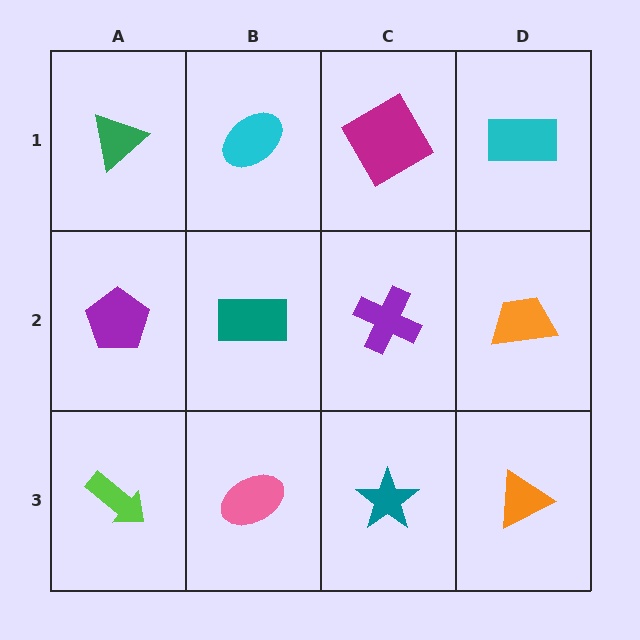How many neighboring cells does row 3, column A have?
2.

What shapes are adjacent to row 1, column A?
A purple pentagon (row 2, column A), a cyan ellipse (row 1, column B).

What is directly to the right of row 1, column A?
A cyan ellipse.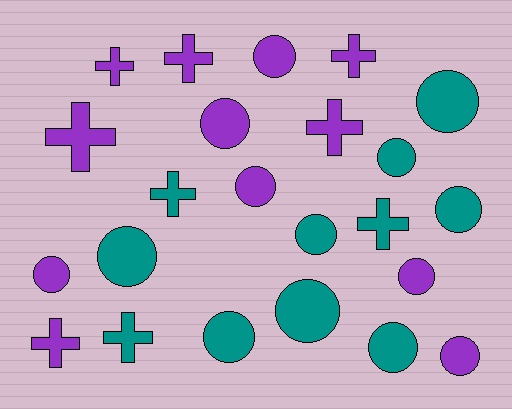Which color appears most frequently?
Purple, with 12 objects.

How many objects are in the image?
There are 23 objects.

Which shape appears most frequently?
Circle, with 14 objects.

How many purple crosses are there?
There are 6 purple crosses.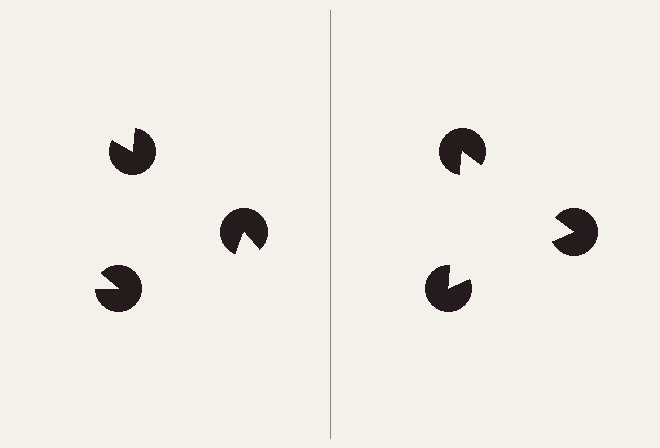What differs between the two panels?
The pac-man discs are positioned identically on both sides; only the wedge orientations differ. On the right they align to a triangle; on the left they are misaligned.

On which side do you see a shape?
An illusory triangle appears on the right side. On the left side the wedge cuts are rotated, so no coherent shape forms.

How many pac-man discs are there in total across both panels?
6 — 3 on each side.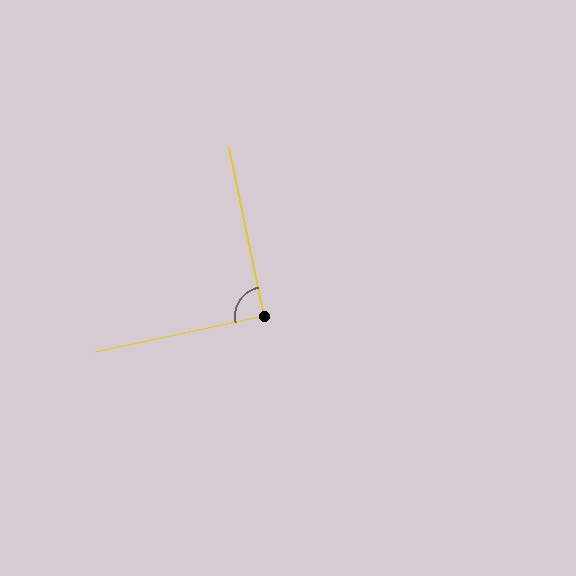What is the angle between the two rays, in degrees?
Approximately 90 degrees.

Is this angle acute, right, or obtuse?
It is approximately a right angle.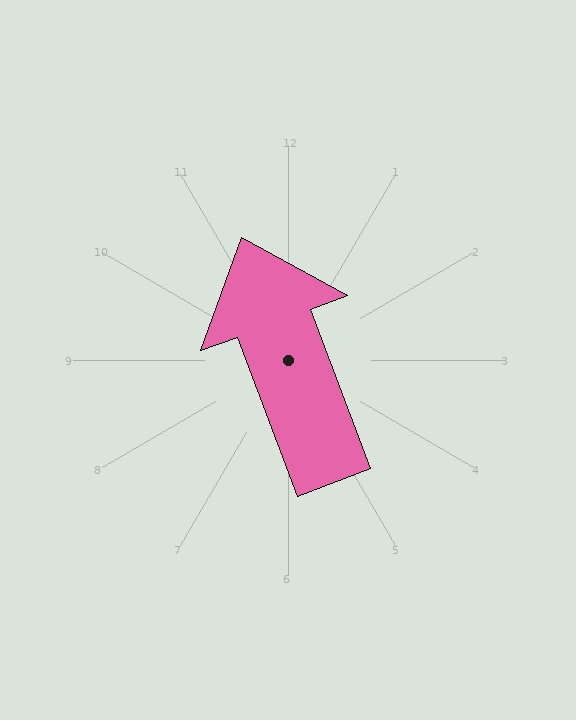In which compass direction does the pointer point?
North.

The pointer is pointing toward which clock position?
Roughly 11 o'clock.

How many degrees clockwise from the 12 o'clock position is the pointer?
Approximately 339 degrees.